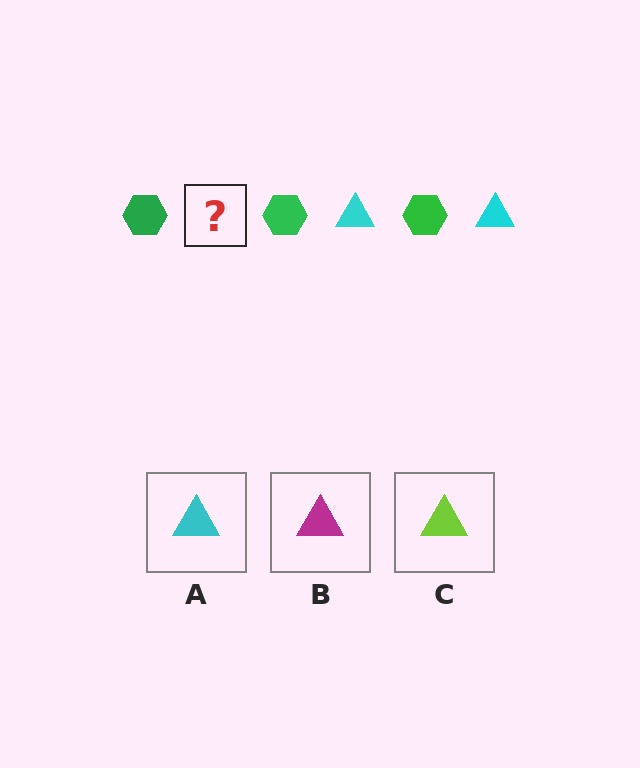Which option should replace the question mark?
Option A.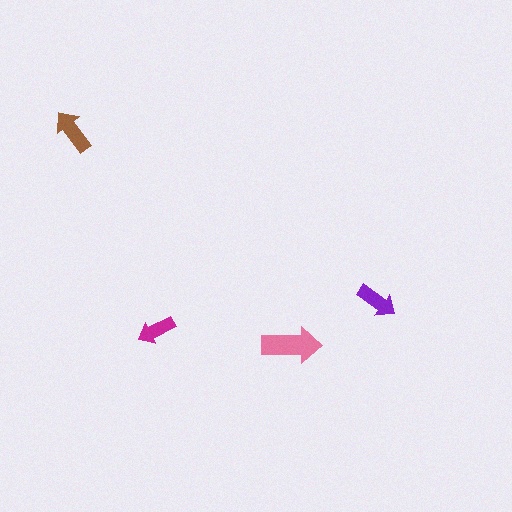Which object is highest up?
The brown arrow is topmost.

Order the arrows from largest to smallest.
the pink one, the brown one, the purple one, the magenta one.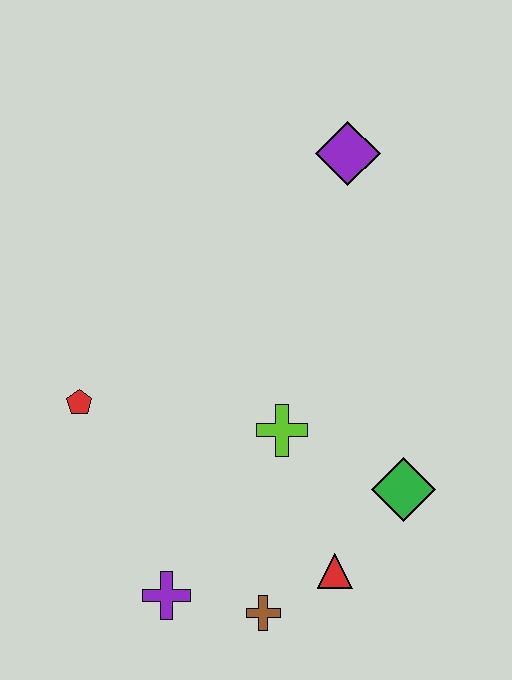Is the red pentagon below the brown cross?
No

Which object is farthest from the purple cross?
The purple diamond is farthest from the purple cross.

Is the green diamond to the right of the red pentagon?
Yes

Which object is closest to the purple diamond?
The lime cross is closest to the purple diamond.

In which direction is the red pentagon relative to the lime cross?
The red pentagon is to the left of the lime cross.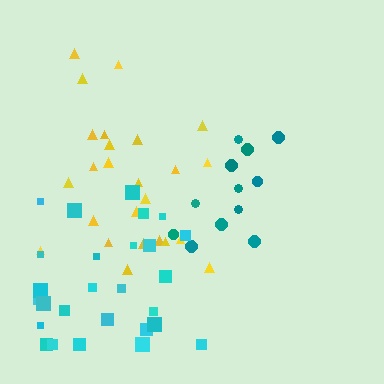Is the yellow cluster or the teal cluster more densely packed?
Teal.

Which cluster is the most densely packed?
Teal.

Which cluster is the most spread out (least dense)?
Cyan.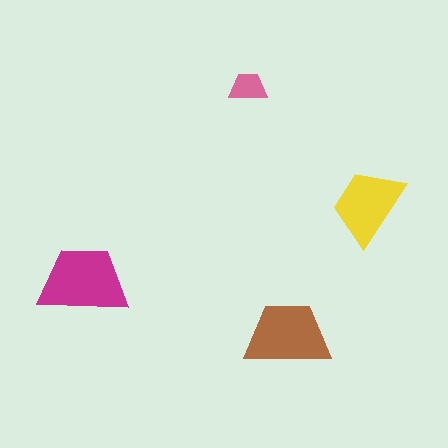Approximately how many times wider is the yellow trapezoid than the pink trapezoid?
About 2 times wider.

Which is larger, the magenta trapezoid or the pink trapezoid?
The magenta one.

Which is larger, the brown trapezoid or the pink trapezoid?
The brown one.